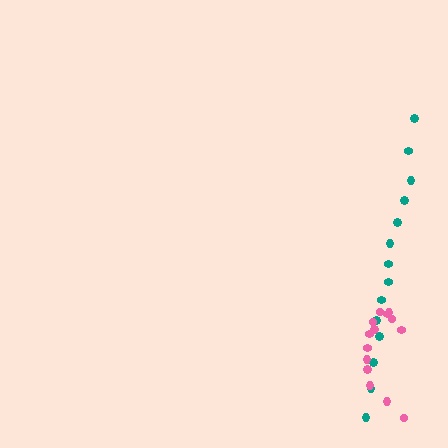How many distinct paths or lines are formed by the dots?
There are 2 distinct paths.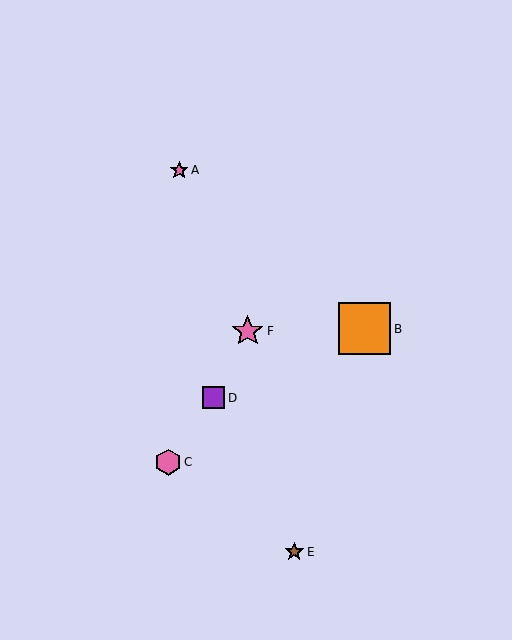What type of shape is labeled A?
Shape A is a pink star.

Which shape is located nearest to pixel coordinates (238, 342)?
The pink star (labeled F) at (248, 331) is nearest to that location.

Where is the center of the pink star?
The center of the pink star is at (248, 331).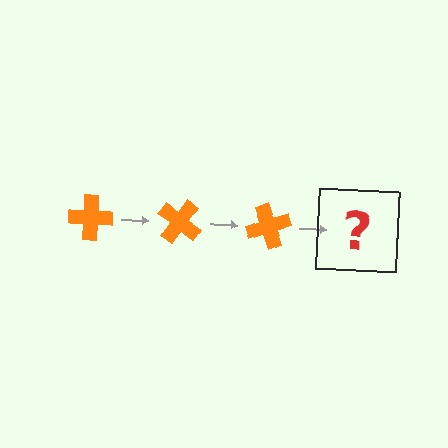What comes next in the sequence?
The next element should be an orange cross rotated 105 degrees.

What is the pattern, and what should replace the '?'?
The pattern is that the cross rotates 35 degrees each step. The '?' should be an orange cross rotated 105 degrees.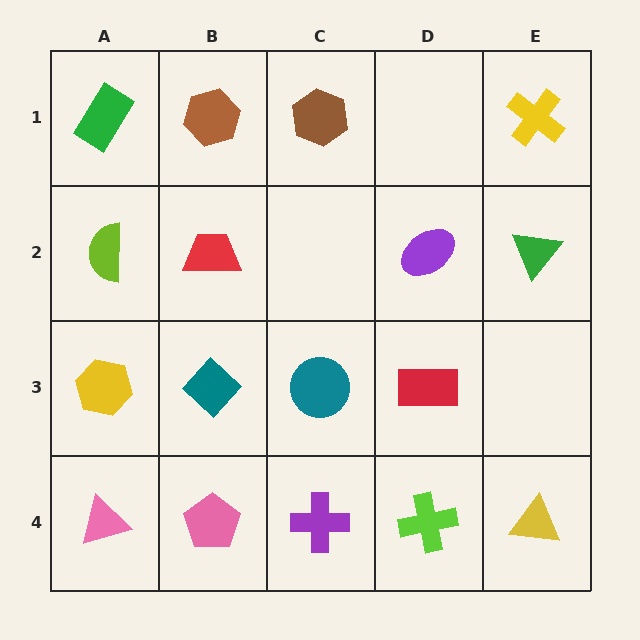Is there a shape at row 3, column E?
No, that cell is empty.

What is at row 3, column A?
A yellow hexagon.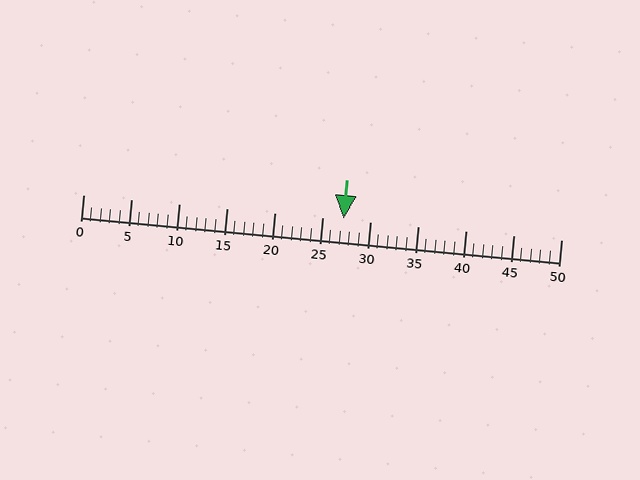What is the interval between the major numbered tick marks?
The major tick marks are spaced 5 units apart.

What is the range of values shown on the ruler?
The ruler shows values from 0 to 50.